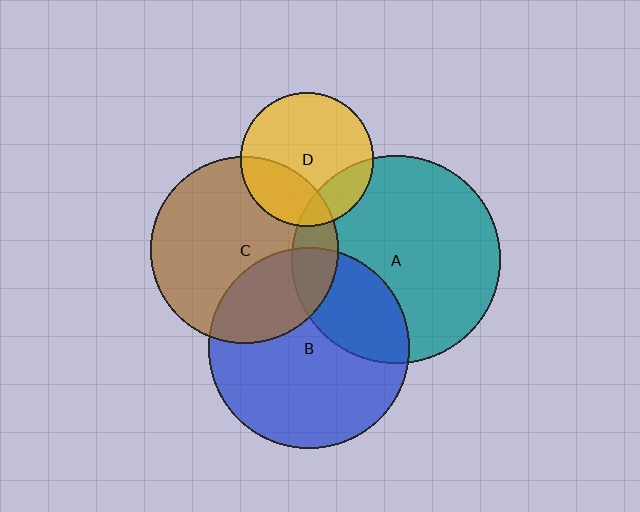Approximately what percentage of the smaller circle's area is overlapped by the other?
Approximately 20%.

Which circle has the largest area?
Circle A (teal).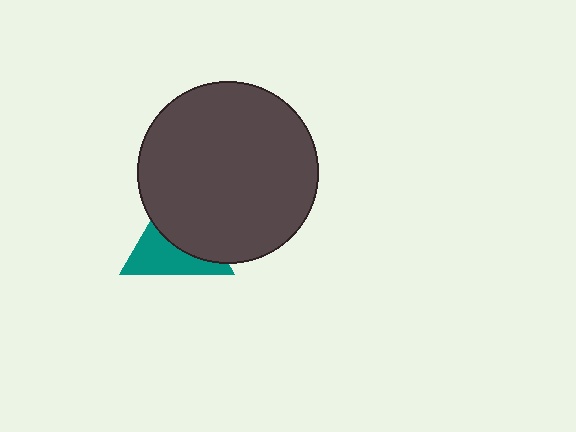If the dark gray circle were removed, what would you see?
You would see the complete teal triangle.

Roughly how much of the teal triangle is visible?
About half of it is visible (roughly 47%).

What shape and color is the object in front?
The object in front is a dark gray circle.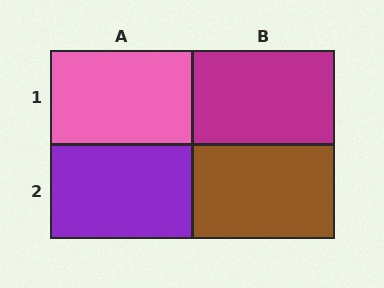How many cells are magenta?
1 cell is magenta.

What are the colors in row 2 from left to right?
Purple, brown.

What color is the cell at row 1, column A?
Pink.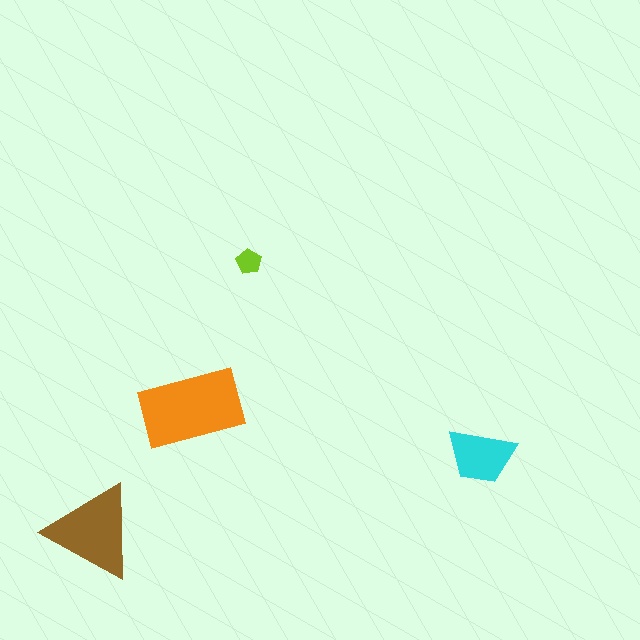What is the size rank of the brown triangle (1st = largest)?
2nd.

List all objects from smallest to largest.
The lime pentagon, the cyan trapezoid, the brown triangle, the orange rectangle.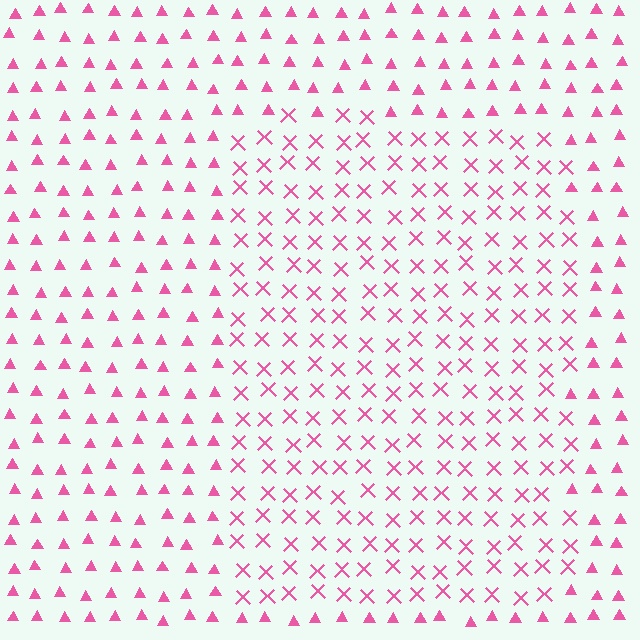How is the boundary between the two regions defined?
The boundary is defined by a change in element shape: X marks inside vs. triangles outside. All elements share the same color and spacing.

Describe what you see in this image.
The image is filled with small pink elements arranged in a uniform grid. A rectangle-shaped region contains X marks, while the surrounding area contains triangles. The boundary is defined purely by the change in element shape.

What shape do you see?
I see a rectangle.